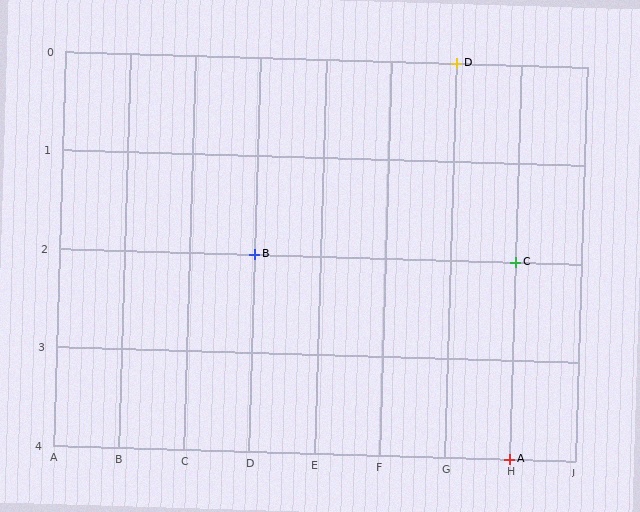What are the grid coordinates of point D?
Point D is at grid coordinates (G, 0).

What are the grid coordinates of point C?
Point C is at grid coordinates (H, 2).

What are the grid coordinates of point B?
Point B is at grid coordinates (D, 2).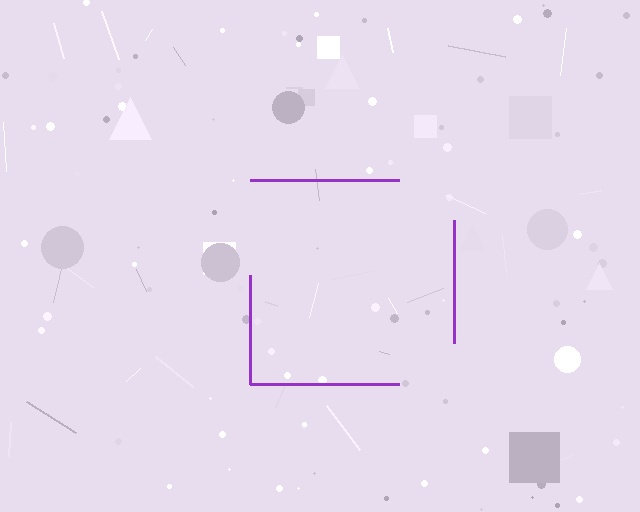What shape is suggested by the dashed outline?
The dashed outline suggests a square.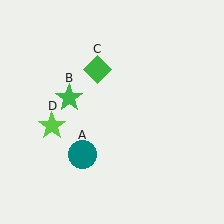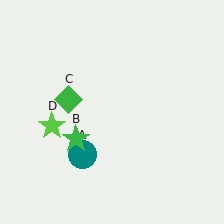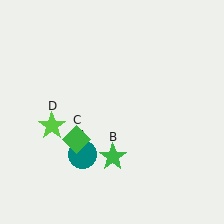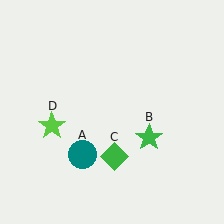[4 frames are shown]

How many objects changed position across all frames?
2 objects changed position: green star (object B), green diamond (object C).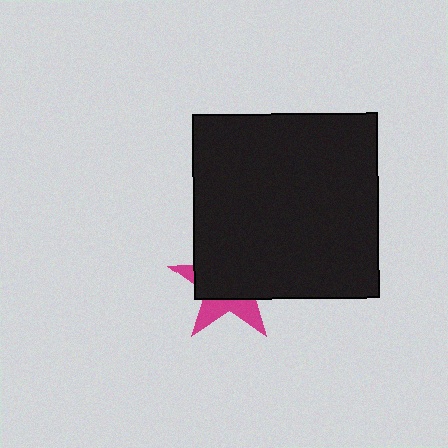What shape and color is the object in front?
The object in front is a black square.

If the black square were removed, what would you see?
You would see the complete magenta star.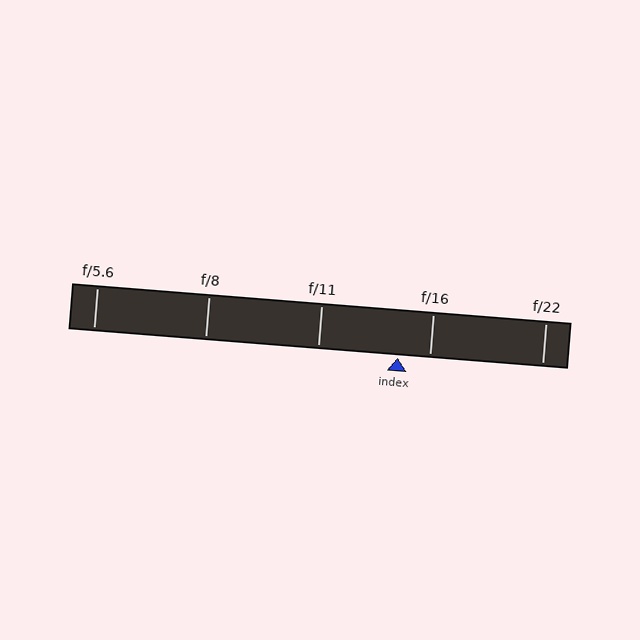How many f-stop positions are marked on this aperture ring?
There are 5 f-stop positions marked.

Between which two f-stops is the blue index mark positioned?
The index mark is between f/11 and f/16.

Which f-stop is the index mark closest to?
The index mark is closest to f/16.